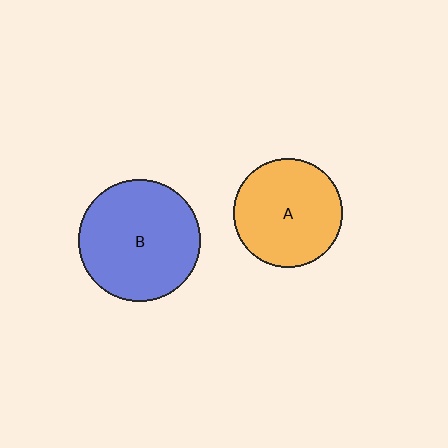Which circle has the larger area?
Circle B (blue).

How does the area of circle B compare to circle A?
Approximately 1.3 times.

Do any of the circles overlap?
No, none of the circles overlap.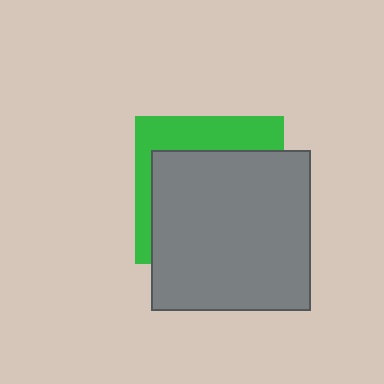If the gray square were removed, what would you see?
You would see the complete green square.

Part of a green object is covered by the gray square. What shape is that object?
It is a square.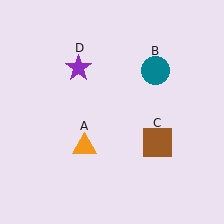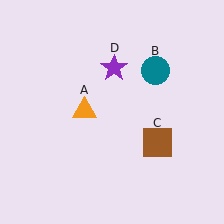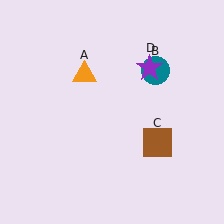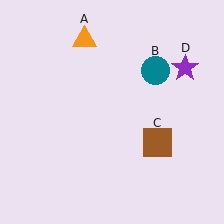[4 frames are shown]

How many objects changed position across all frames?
2 objects changed position: orange triangle (object A), purple star (object D).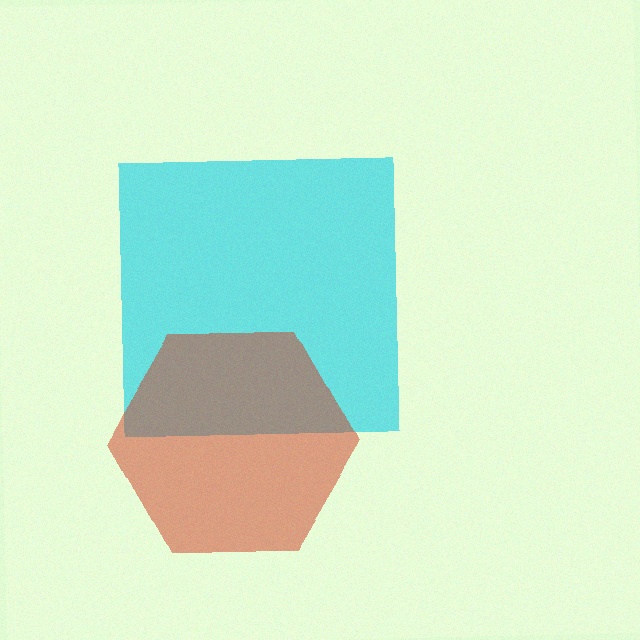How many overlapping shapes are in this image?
There are 2 overlapping shapes in the image.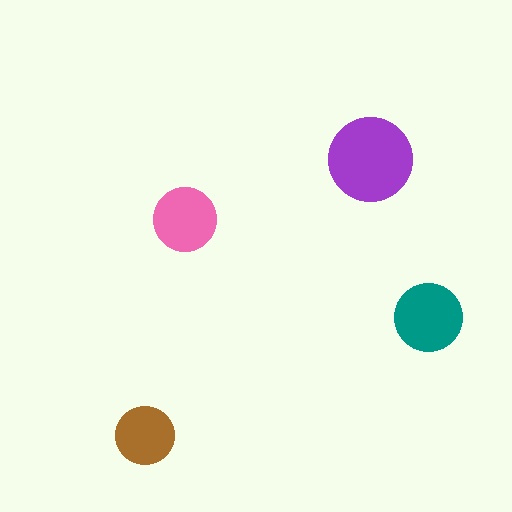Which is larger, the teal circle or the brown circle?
The teal one.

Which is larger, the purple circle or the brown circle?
The purple one.